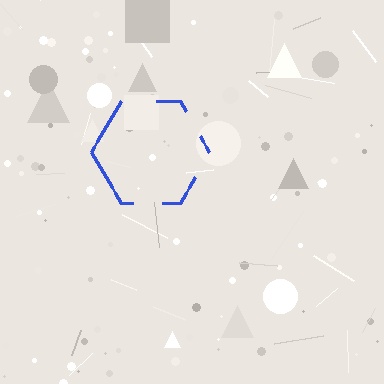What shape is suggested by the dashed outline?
The dashed outline suggests a hexagon.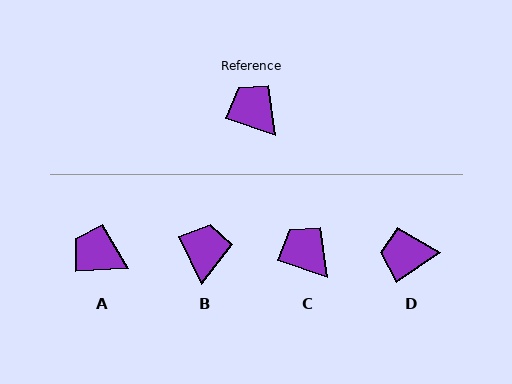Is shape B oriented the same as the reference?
No, it is off by about 46 degrees.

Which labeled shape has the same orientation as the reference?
C.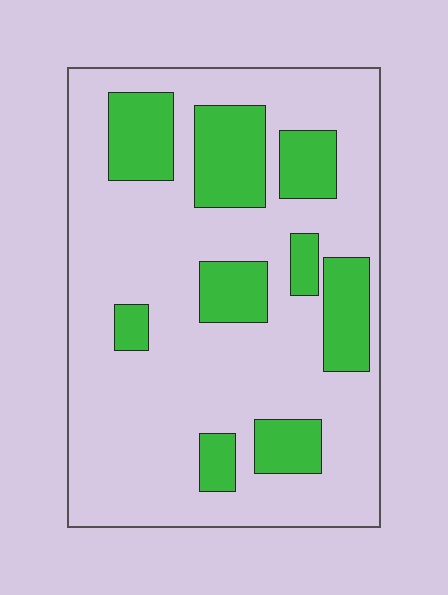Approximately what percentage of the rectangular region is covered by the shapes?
Approximately 25%.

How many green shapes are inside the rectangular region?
9.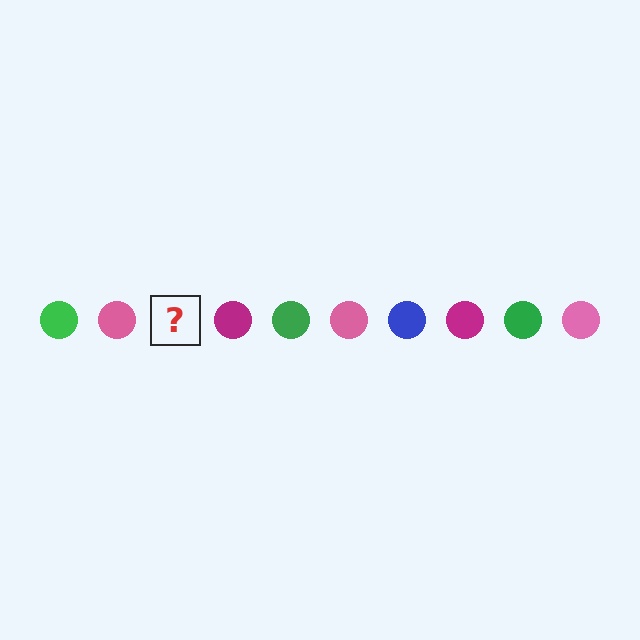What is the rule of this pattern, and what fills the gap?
The rule is that the pattern cycles through green, pink, blue, magenta circles. The gap should be filled with a blue circle.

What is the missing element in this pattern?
The missing element is a blue circle.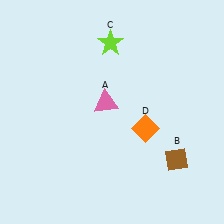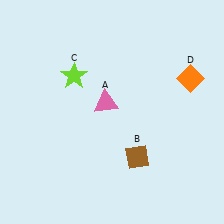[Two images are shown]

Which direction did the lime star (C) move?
The lime star (C) moved left.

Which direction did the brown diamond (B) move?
The brown diamond (B) moved left.